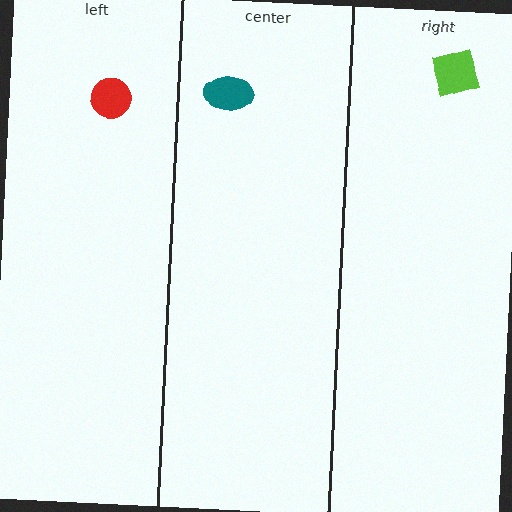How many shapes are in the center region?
1.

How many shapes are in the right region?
1.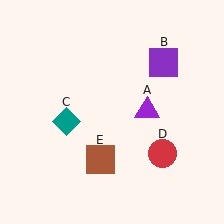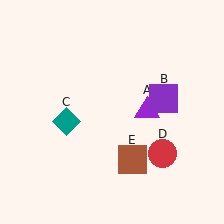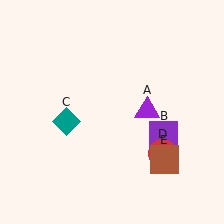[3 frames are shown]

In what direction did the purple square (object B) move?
The purple square (object B) moved down.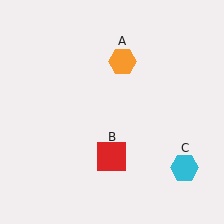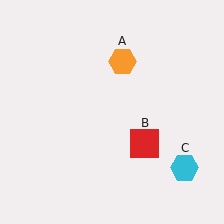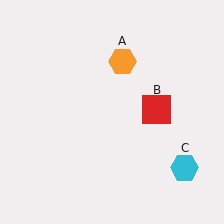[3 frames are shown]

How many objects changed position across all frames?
1 object changed position: red square (object B).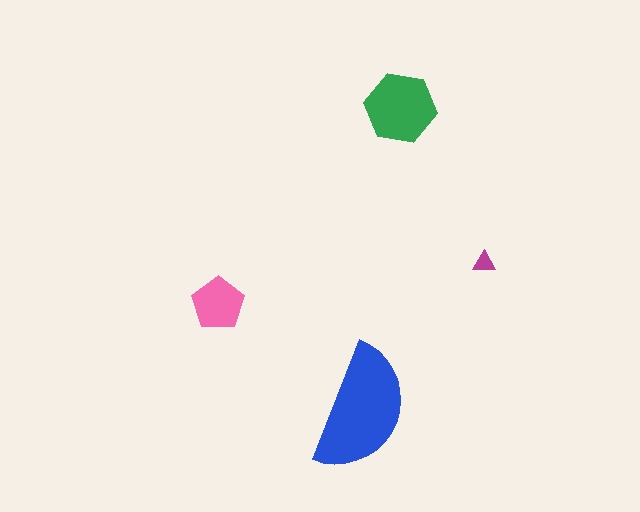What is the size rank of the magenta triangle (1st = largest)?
4th.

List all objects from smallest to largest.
The magenta triangle, the pink pentagon, the green hexagon, the blue semicircle.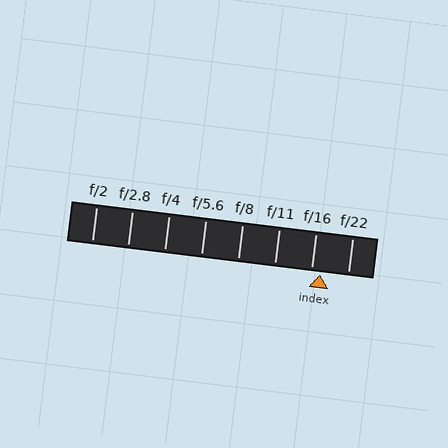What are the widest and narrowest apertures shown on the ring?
The widest aperture shown is f/2 and the narrowest is f/22.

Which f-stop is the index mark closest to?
The index mark is closest to f/16.